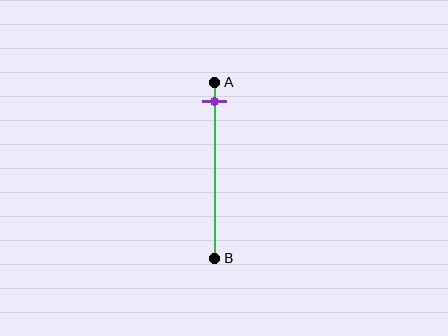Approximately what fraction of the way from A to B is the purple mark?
The purple mark is approximately 10% of the way from A to B.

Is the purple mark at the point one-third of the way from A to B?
No, the mark is at about 10% from A, not at the 33% one-third point.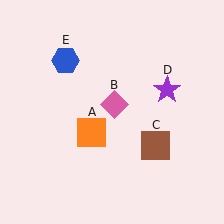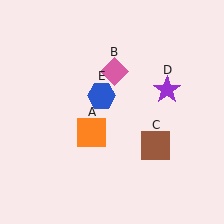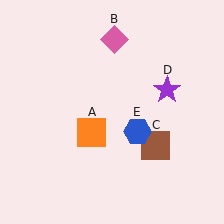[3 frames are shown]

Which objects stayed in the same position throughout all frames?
Orange square (object A) and brown square (object C) and purple star (object D) remained stationary.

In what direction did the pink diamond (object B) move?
The pink diamond (object B) moved up.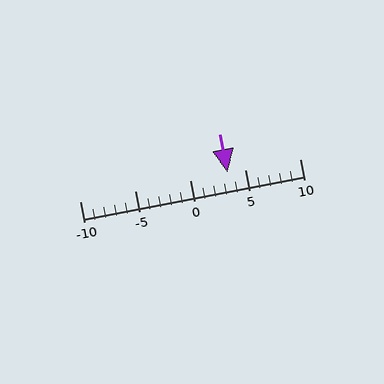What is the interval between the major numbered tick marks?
The major tick marks are spaced 5 units apart.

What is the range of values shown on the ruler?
The ruler shows values from -10 to 10.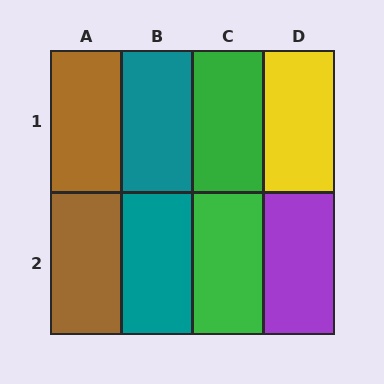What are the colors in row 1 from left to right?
Brown, teal, green, yellow.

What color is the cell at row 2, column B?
Teal.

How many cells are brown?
2 cells are brown.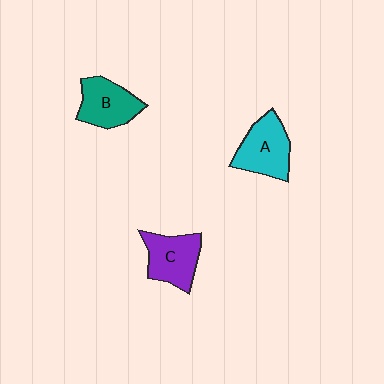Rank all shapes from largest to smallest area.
From largest to smallest: A (cyan), C (purple), B (teal).